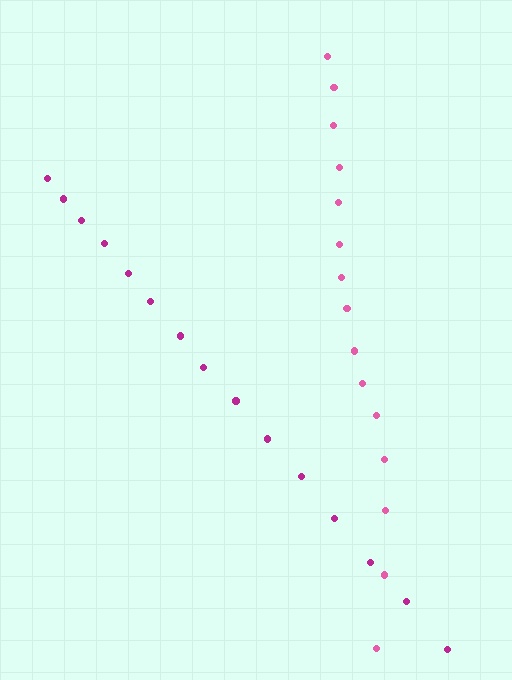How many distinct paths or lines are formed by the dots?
There are 2 distinct paths.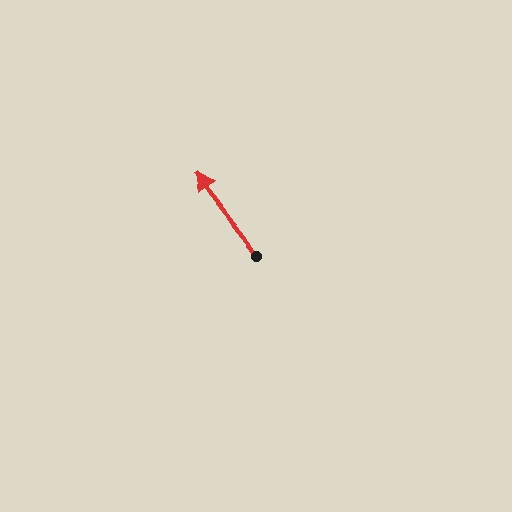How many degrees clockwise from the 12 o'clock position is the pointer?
Approximately 322 degrees.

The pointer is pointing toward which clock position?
Roughly 11 o'clock.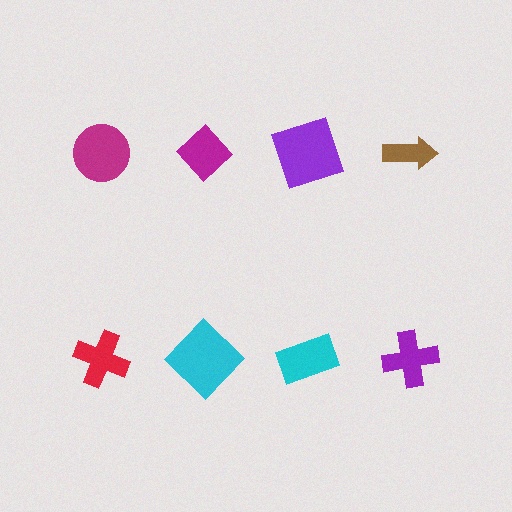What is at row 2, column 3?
A cyan rectangle.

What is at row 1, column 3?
A purple square.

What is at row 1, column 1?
A magenta circle.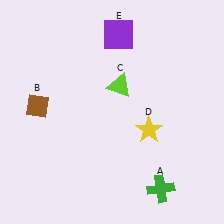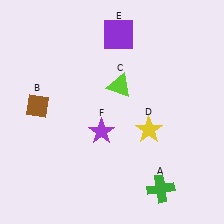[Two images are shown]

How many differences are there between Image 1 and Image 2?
There is 1 difference between the two images.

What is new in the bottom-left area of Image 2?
A purple star (F) was added in the bottom-left area of Image 2.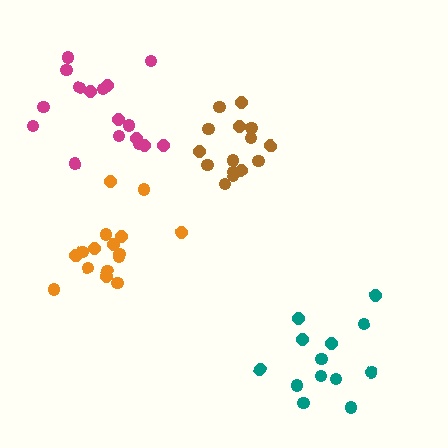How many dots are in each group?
Group 1: 16 dots, Group 2: 17 dots, Group 3: 15 dots, Group 4: 13 dots (61 total).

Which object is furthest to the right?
The teal cluster is rightmost.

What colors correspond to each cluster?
The clusters are colored: orange, magenta, brown, teal.